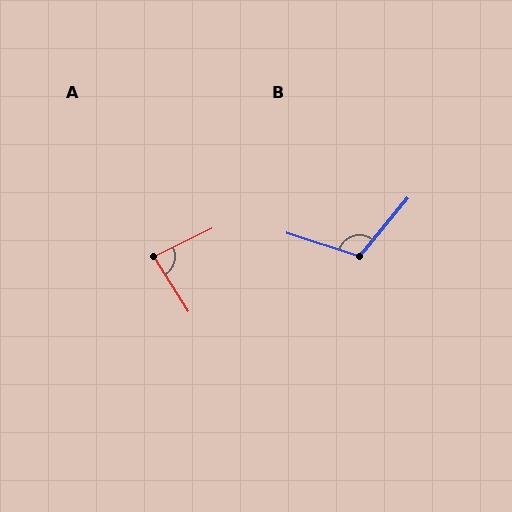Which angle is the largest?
B, at approximately 112 degrees.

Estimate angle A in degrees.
Approximately 84 degrees.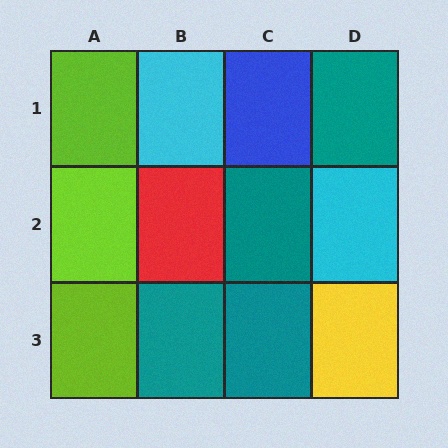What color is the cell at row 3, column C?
Teal.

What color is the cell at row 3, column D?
Yellow.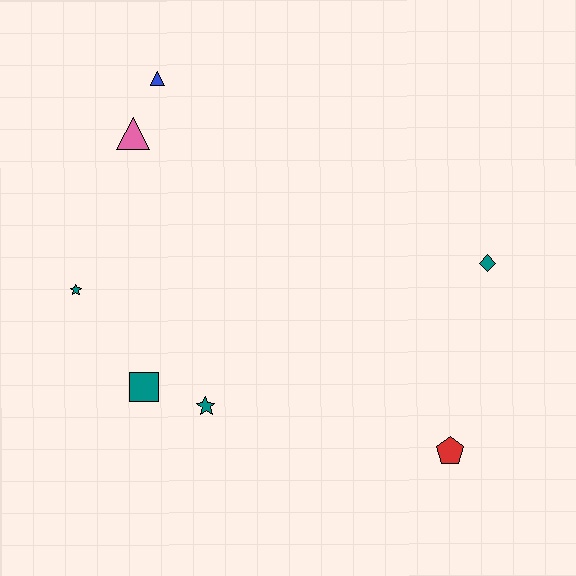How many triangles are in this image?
There are 2 triangles.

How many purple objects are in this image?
There are no purple objects.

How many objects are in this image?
There are 7 objects.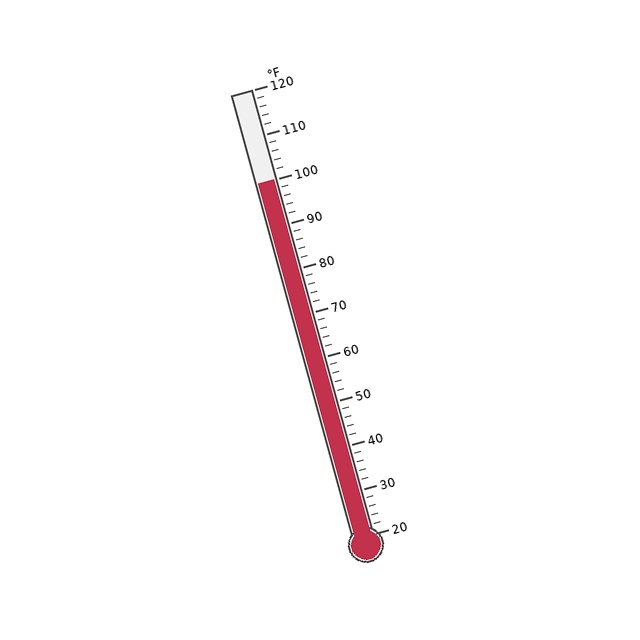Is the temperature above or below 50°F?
The temperature is above 50°F.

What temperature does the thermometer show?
The thermometer shows approximately 100°F.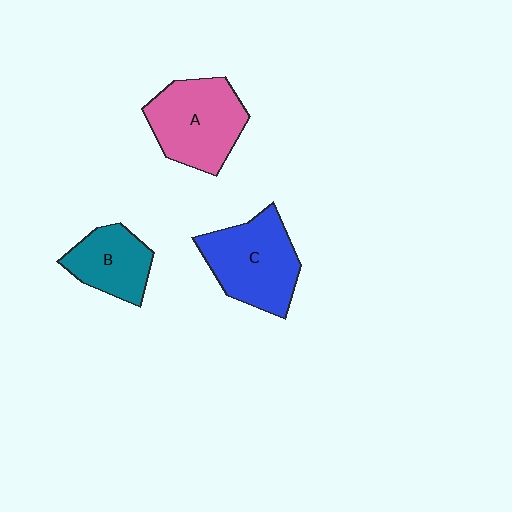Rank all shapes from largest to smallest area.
From largest to smallest: C (blue), A (pink), B (teal).